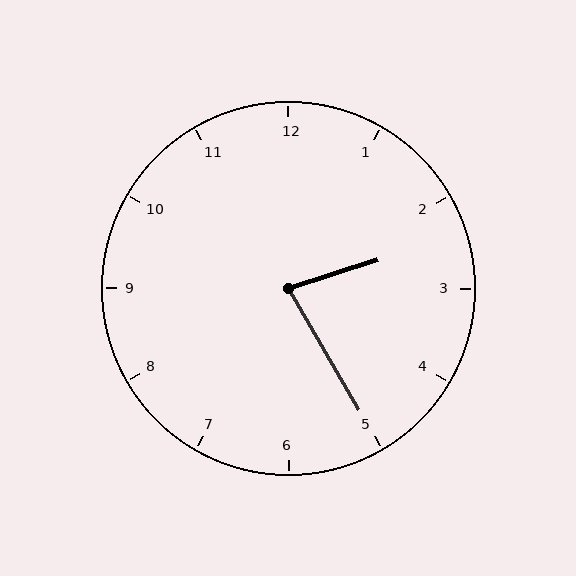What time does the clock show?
2:25.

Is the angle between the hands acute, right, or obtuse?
It is acute.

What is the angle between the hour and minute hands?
Approximately 78 degrees.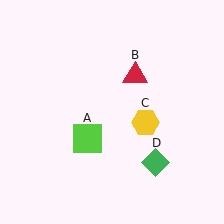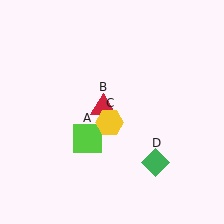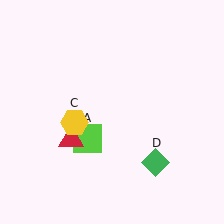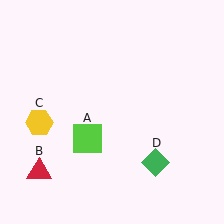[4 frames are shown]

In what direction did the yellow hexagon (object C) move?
The yellow hexagon (object C) moved left.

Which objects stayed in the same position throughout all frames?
Lime square (object A) and green diamond (object D) remained stationary.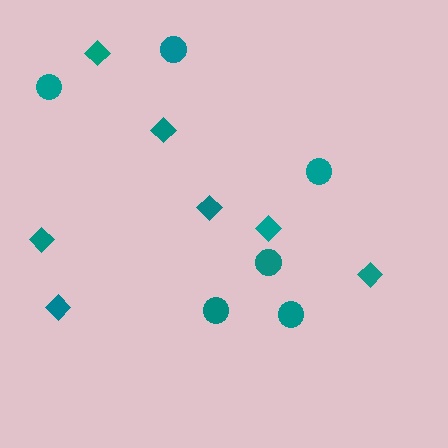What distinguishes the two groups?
There are 2 groups: one group of circles (6) and one group of diamonds (7).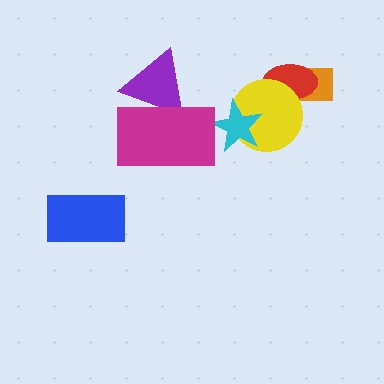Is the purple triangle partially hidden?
Yes, it is partially covered by another shape.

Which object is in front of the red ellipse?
The yellow circle is in front of the red ellipse.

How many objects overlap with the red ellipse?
2 objects overlap with the red ellipse.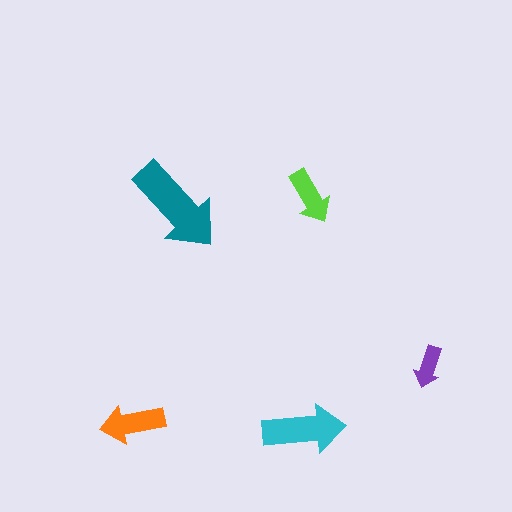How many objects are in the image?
There are 5 objects in the image.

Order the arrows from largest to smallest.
the teal one, the cyan one, the orange one, the lime one, the purple one.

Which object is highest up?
The lime arrow is topmost.